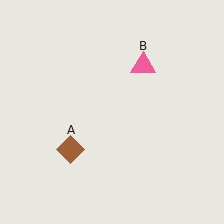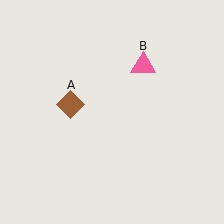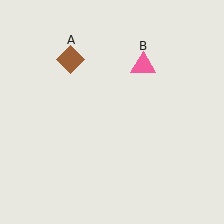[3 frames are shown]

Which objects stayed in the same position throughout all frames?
Pink triangle (object B) remained stationary.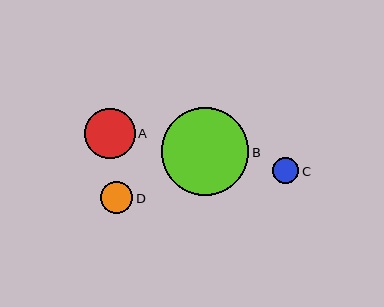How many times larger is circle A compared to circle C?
Circle A is approximately 2.0 times the size of circle C.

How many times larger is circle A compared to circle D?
Circle A is approximately 1.6 times the size of circle D.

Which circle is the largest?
Circle B is the largest with a size of approximately 87 pixels.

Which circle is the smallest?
Circle C is the smallest with a size of approximately 26 pixels.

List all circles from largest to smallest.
From largest to smallest: B, A, D, C.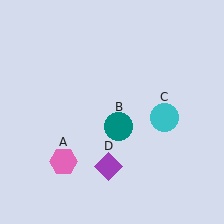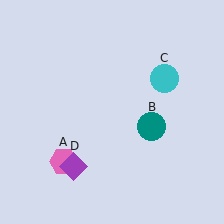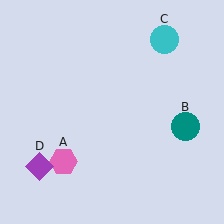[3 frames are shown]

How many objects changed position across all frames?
3 objects changed position: teal circle (object B), cyan circle (object C), purple diamond (object D).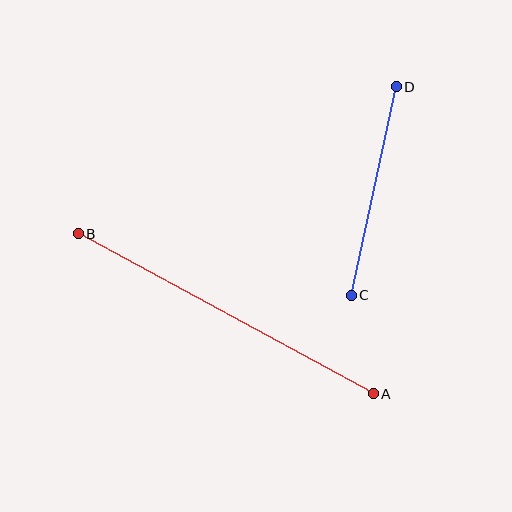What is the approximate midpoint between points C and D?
The midpoint is at approximately (374, 191) pixels.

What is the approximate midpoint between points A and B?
The midpoint is at approximately (226, 314) pixels.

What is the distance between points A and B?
The distance is approximately 336 pixels.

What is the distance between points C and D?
The distance is approximately 213 pixels.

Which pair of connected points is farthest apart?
Points A and B are farthest apart.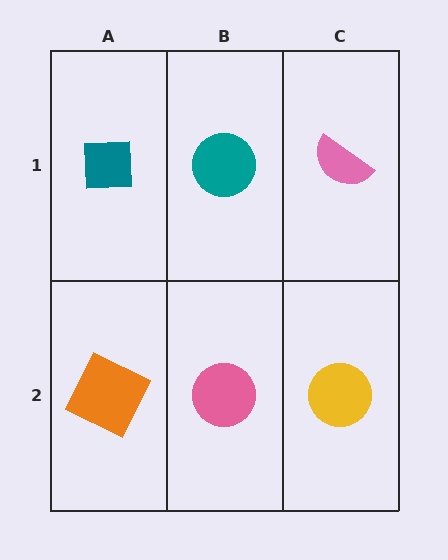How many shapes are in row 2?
3 shapes.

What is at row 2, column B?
A pink circle.